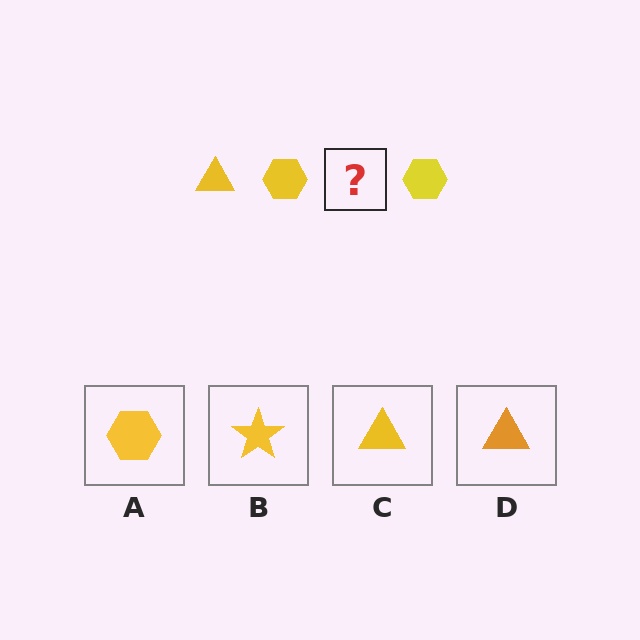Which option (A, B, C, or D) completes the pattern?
C.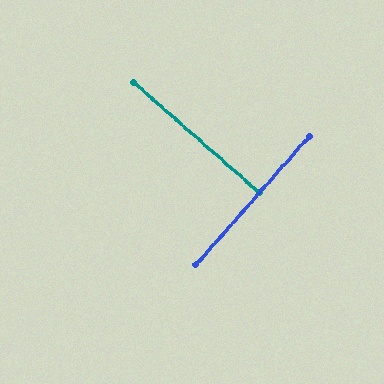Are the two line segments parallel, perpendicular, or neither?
Perpendicular — they meet at approximately 90°.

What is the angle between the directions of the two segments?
Approximately 90 degrees.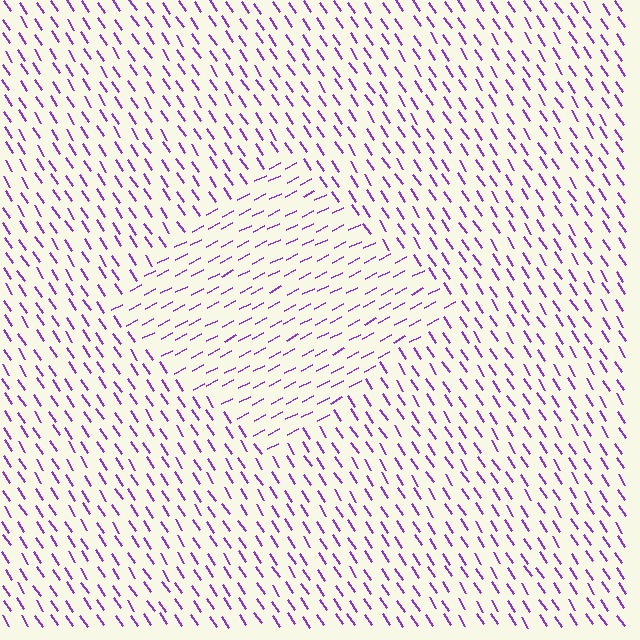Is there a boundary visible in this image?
Yes, there is a texture boundary formed by a change in line orientation.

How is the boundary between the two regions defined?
The boundary is defined purely by a change in line orientation (approximately 84 degrees difference). All lines are the same color and thickness.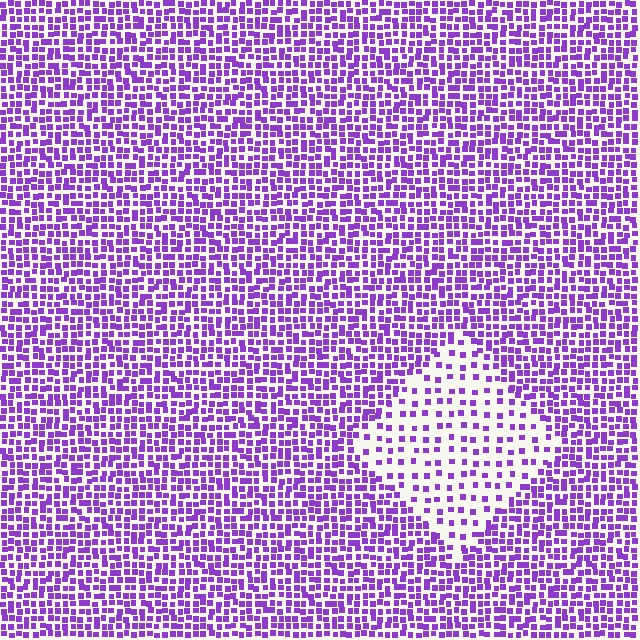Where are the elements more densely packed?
The elements are more densely packed outside the diamond boundary.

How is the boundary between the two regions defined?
The boundary is defined by a change in element density (approximately 2.4x ratio). All elements are the same color, size, and shape.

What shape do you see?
I see a diamond.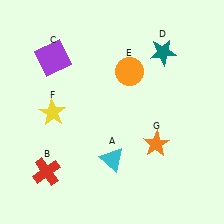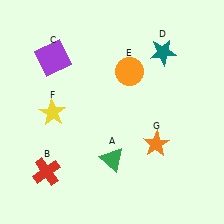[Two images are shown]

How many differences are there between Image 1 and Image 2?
There is 1 difference between the two images.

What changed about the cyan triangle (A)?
In Image 1, A is cyan. In Image 2, it changed to green.